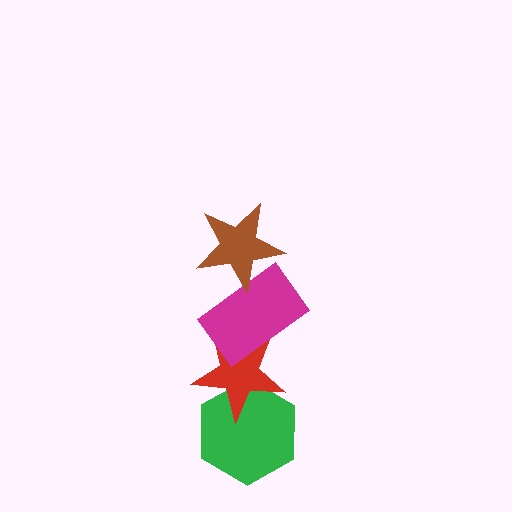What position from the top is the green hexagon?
The green hexagon is 4th from the top.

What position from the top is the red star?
The red star is 3rd from the top.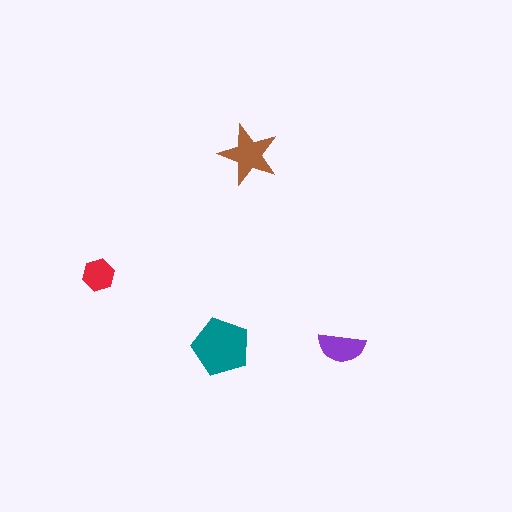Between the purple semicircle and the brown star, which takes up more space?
The brown star.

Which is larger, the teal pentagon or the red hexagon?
The teal pentagon.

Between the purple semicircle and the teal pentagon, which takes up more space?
The teal pentagon.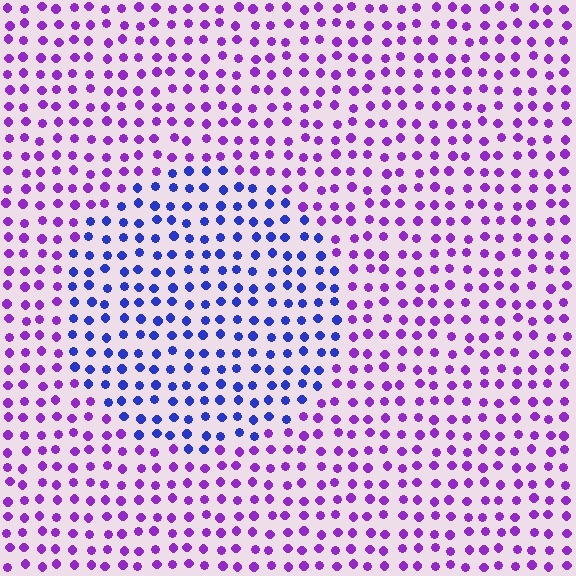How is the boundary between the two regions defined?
The boundary is defined purely by a slight shift in hue (about 46 degrees). Spacing, size, and orientation are identical on both sides.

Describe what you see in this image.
The image is filled with small purple elements in a uniform arrangement. A circle-shaped region is visible where the elements are tinted to a slightly different hue, forming a subtle color boundary.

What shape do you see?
I see a circle.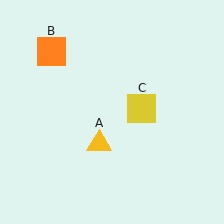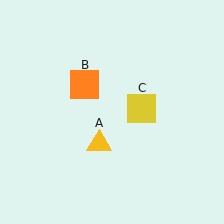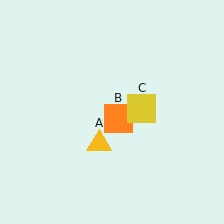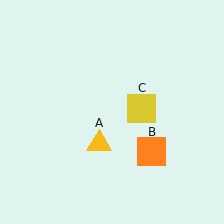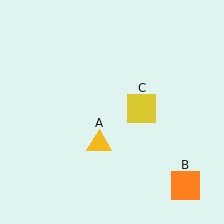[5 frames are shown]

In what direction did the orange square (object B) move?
The orange square (object B) moved down and to the right.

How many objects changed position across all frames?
1 object changed position: orange square (object B).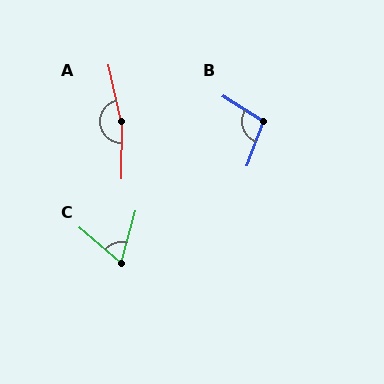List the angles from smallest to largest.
C (65°), B (102°), A (167°).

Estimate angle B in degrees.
Approximately 102 degrees.